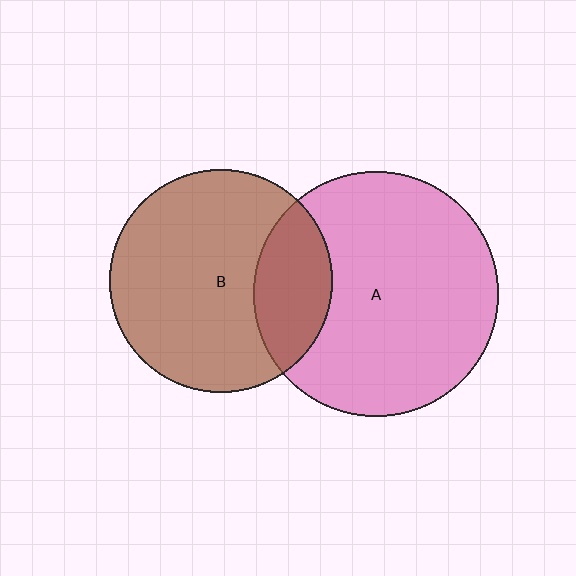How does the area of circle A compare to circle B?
Approximately 1.2 times.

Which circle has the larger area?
Circle A (pink).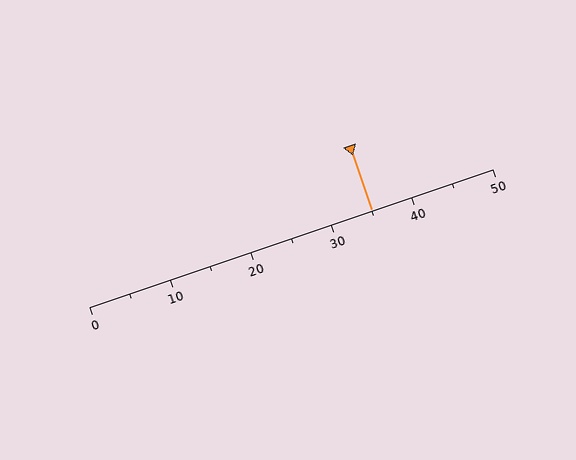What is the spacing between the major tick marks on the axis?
The major ticks are spaced 10 apart.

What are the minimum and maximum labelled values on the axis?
The axis runs from 0 to 50.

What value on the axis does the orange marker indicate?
The marker indicates approximately 35.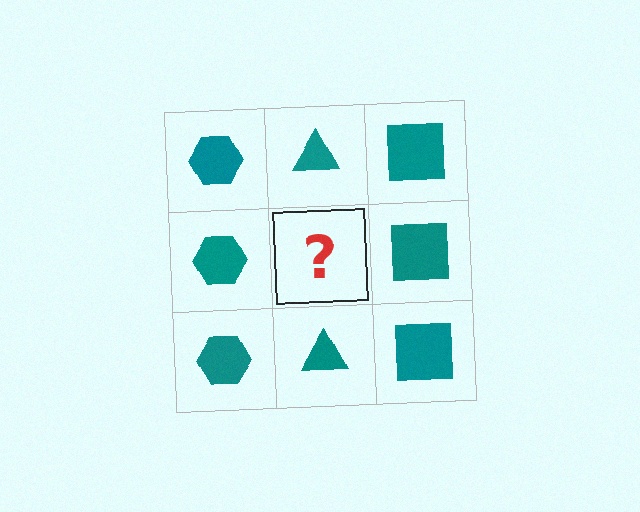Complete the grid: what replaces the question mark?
The question mark should be replaced with a teal triangle.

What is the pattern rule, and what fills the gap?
The rule is that each column has a consistent shape. The gap should be filled with a teal triangle.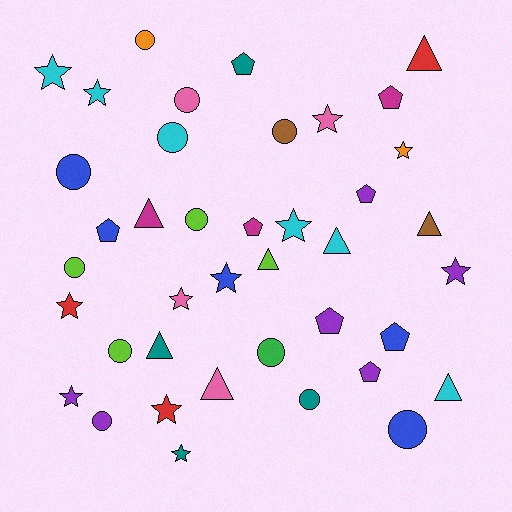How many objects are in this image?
There are 40 objects.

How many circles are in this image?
There are 12 circles.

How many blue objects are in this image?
There are 5 blue objects.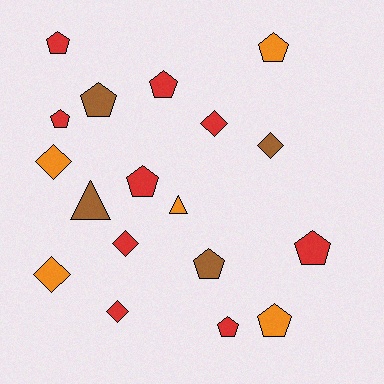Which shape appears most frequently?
Pentagon, with 10 objects.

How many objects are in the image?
There are 18 objects.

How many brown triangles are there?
There is 1 brown triangle.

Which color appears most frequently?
Red, with 9 objects.